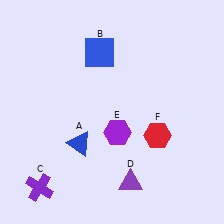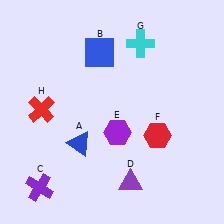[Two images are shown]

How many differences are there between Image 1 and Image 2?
There are 2 differences between the two images.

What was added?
A cyan cross (G), a red cross (H) were added in Image 2.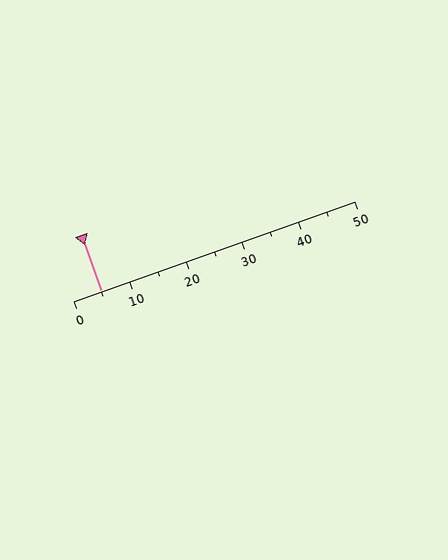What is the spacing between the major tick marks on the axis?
The major ticks are spaced 10 apart.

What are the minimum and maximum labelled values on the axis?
The axis runs from 0 to 50.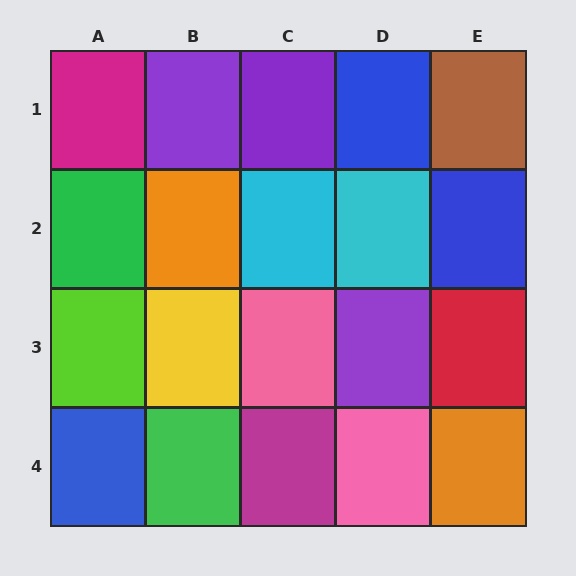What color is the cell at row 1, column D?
Blue.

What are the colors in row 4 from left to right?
Blue, green, magenta, pink, orange.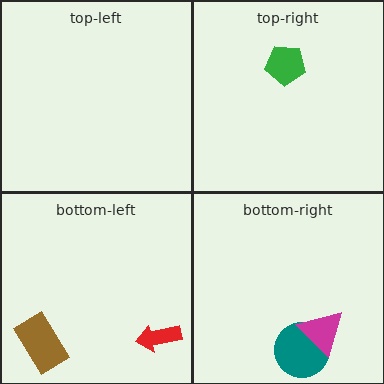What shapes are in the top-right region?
The green pentagon.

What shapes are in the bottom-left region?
The red arrow, the brown rectangle.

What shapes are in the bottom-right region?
The teal circle, the magenta triangle.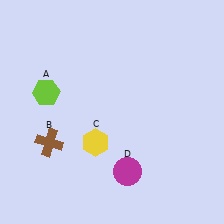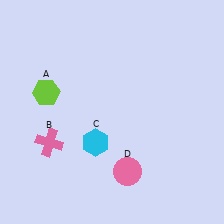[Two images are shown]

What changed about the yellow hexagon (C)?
In Image 1, C is yellow. In Image 2, it changed to cyan.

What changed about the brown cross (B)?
In Image 1, B is brown. In Image 2, it changed to pink.